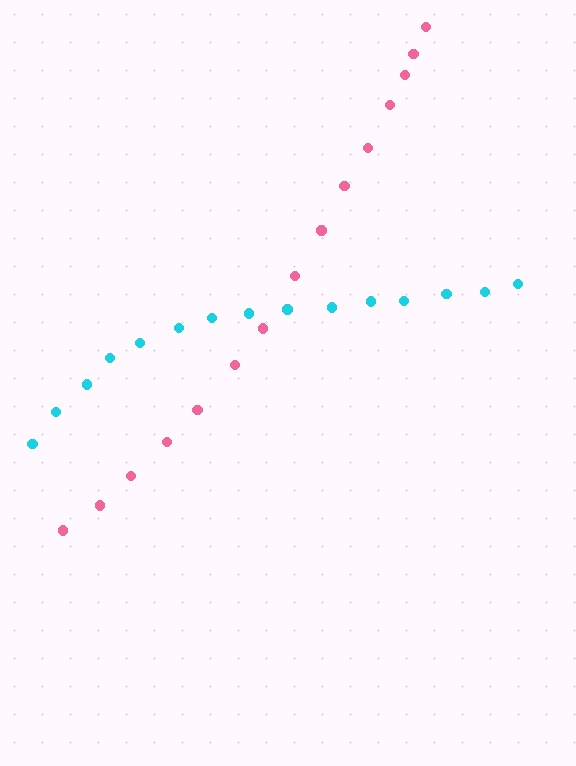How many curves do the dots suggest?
There are 2 distinct paths.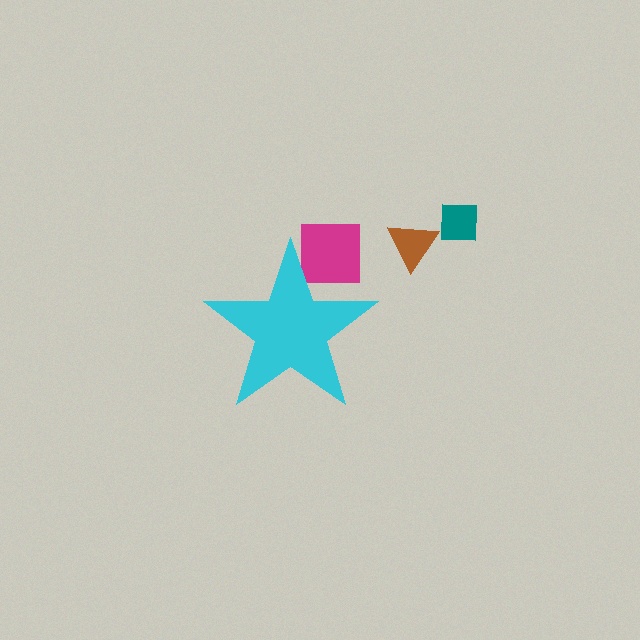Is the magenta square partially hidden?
Yes, the magenta square is partially hidden behind the cyan star.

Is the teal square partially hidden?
No, the teal square is fully visible.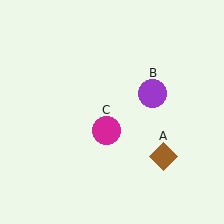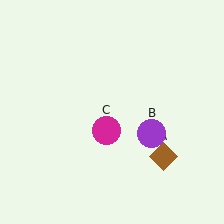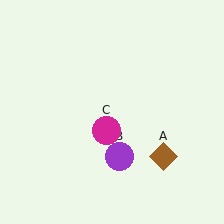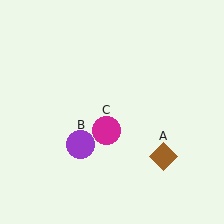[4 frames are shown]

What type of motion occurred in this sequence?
The purple circle (object B) rotated clockwise around the center of the scene.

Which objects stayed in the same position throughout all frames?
Brown diamond (object A) and magenta circle (object C) remained stationary.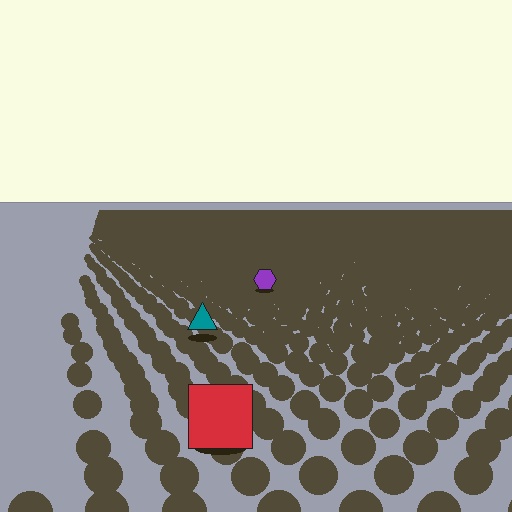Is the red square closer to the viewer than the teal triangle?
Yes. The red square is closer — you can tell from the texture gradient: the ground texture is coarser near it.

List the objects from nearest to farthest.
From nearest to farthest: the red square, the teal triangle, the purple hexagon.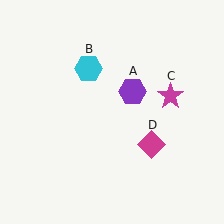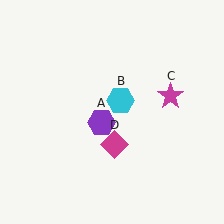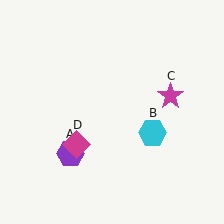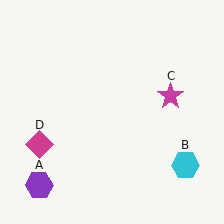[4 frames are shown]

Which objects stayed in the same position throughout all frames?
Magenta star (object C) remained stationary.